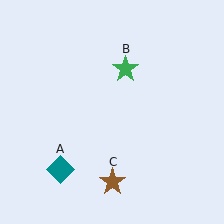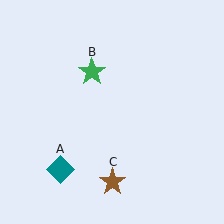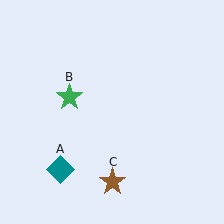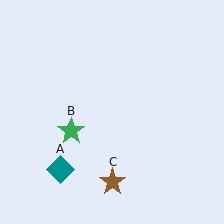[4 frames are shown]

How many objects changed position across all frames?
1 object changed position: green star (object B).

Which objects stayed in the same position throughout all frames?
Teal diamond (object A) and brown star (object C) remained stationary.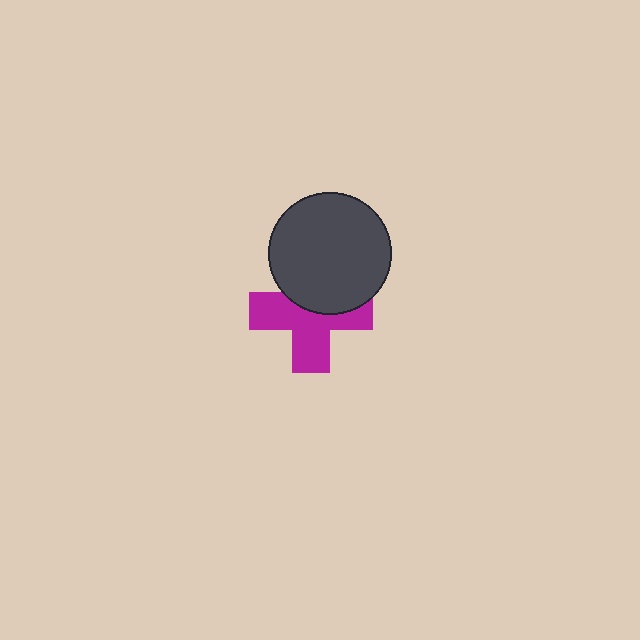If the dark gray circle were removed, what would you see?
You would see the complete magenta cross.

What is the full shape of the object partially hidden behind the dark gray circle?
The partially hidden object is a magenta cross.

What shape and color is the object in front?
The object in front is a dark gray circle.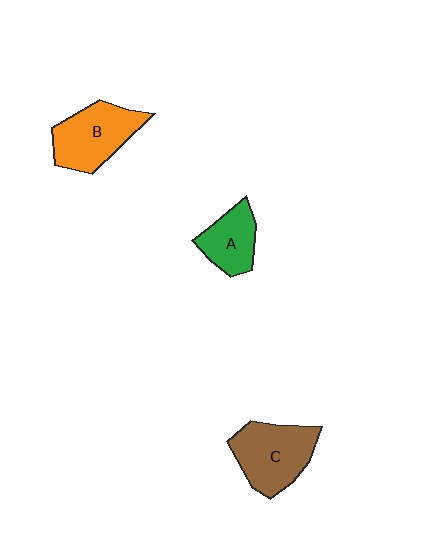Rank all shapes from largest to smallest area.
From largest to smallest: C (brown), B (orange), A (green).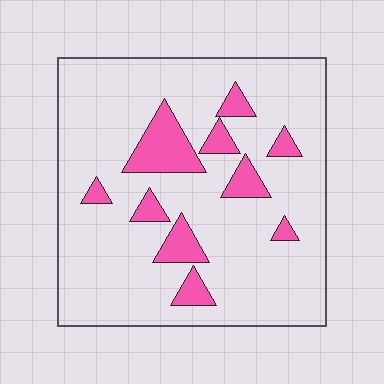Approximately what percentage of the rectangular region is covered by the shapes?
Approximately 15%.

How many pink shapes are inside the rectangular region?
10.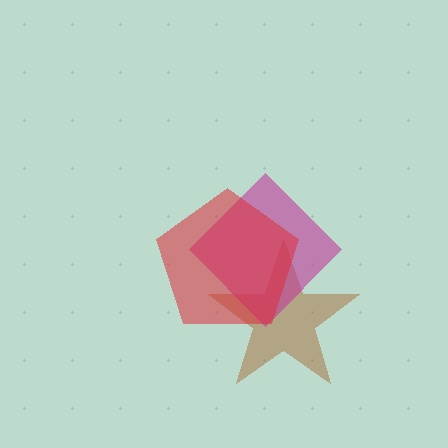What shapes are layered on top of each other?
The layered shapes are: a brown star, a magenta diamond, a red pentagon.